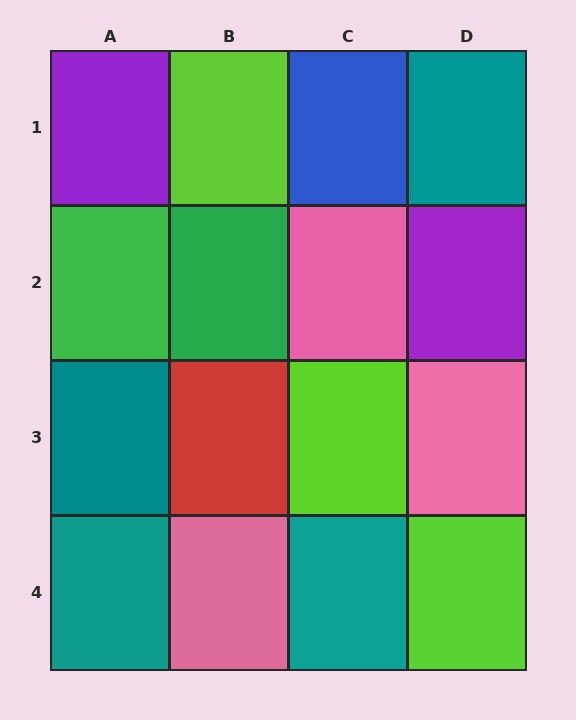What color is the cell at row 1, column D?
Teal.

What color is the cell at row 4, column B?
Pink.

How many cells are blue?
1 cell is blue.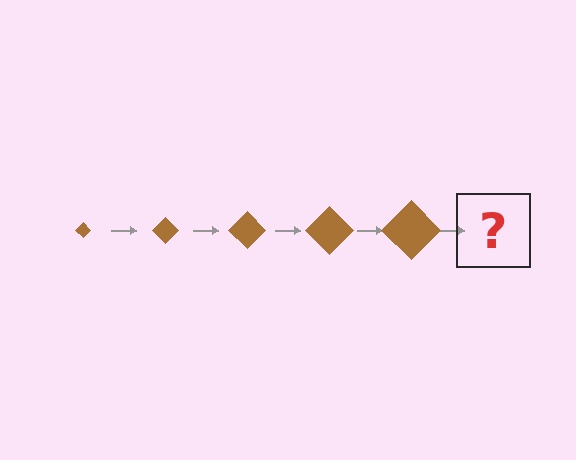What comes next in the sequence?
The next element should be a brown diamond, larger than the previous one.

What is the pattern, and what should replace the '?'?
The pattern is that the diamond gets progressively larger each step. The '?' should be a brown diamond, larger than the previous one.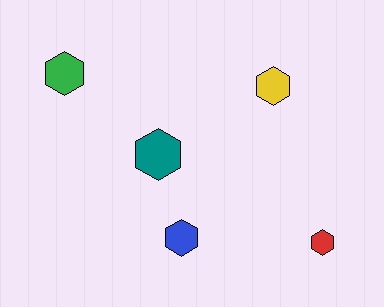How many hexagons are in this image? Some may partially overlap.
There are 5 hexagons.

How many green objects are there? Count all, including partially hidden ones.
There is 1 green object.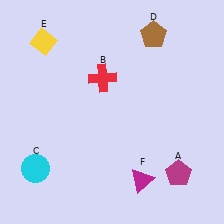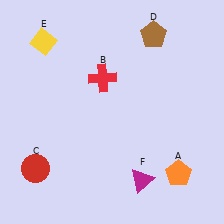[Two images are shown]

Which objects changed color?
A changed from magenta to orange. C changed from cyan to red.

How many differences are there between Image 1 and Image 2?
There are 2 differences between the two images.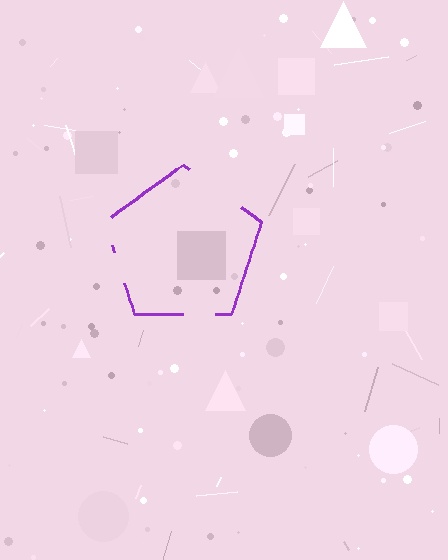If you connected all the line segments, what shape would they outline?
They would outline a pentagon.